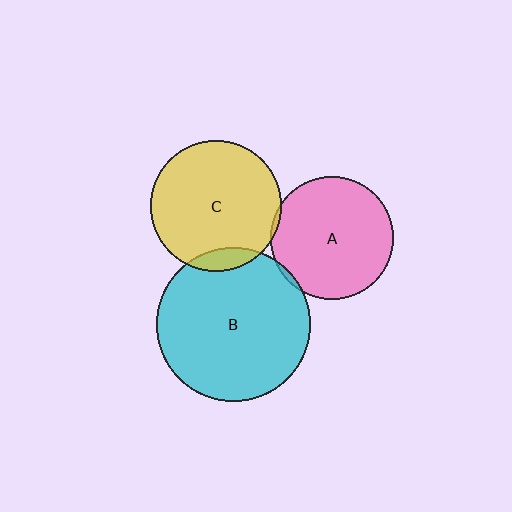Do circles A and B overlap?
Yes.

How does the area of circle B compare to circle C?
Approximately 1.4 times.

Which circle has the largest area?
Circle B (cyan).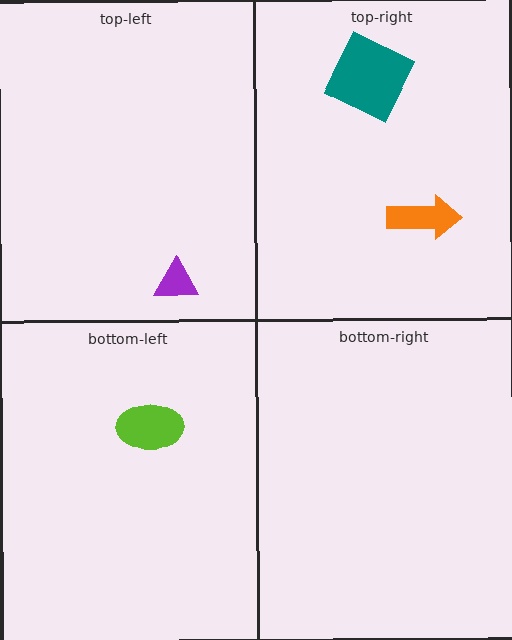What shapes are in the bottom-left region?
The lime ellipse.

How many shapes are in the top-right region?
2.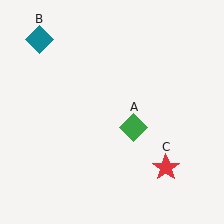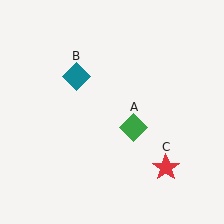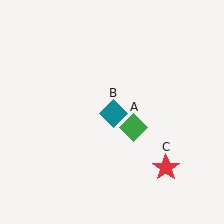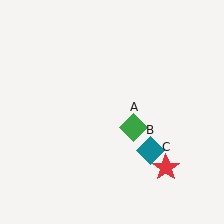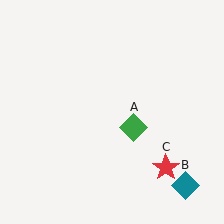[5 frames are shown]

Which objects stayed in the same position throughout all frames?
Green diamond (object A) and red star (object C) remained stationary.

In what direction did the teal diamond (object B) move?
The teal diamond (object B) moved down and to the right.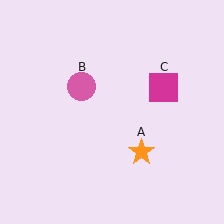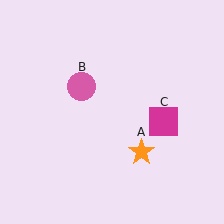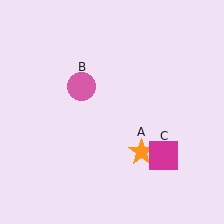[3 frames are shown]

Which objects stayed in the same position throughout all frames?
Orange star (object A) and pink circle (object B) remained stationary.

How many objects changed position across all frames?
1 object changed position: magenta square (object C).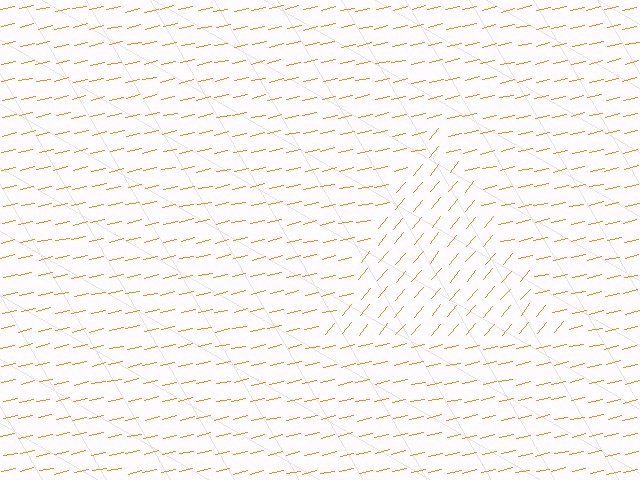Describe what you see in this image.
The image is filled with small orange line segments. A triangle region in the image has lines oriented differently from the surrounding lines, creating a visible texture boundary.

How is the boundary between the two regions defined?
The boundary is defined purely by a change in line orientation (approximately 37 degrees difference). All lines are the same color and thickness.